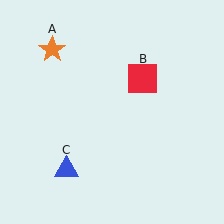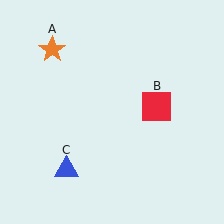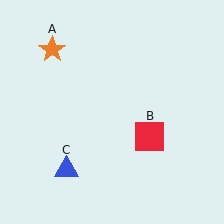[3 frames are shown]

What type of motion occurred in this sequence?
The red square (object B) rotated clockwise around the center of the scene.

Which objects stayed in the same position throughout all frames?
Orange star (object A) and blue triangle (object C) remained stationary.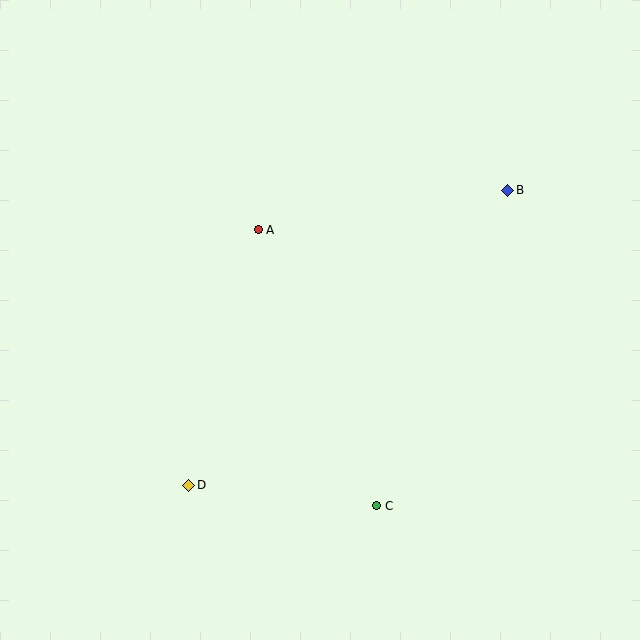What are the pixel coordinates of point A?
Point A is at (258, 230).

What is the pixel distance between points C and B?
The distance between C and B is 342 pixels.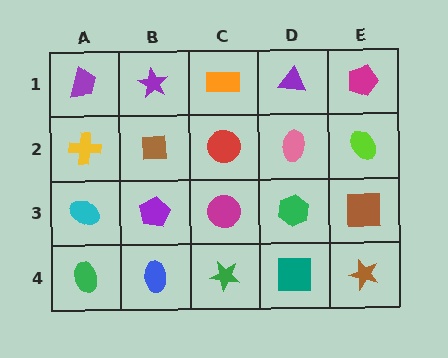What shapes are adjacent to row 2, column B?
A purple star (row 1, column B), a purple pentagon (row 3, column B), a yellow cross (row 2, column A), a red circle (row 2, column C).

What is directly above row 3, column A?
A yellow cross.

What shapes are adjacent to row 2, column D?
A purple triangle (row 1, column D), a green hexagon (row 3, column D), a red circle (row 2, column C), a lime ellipse (row 2, column E).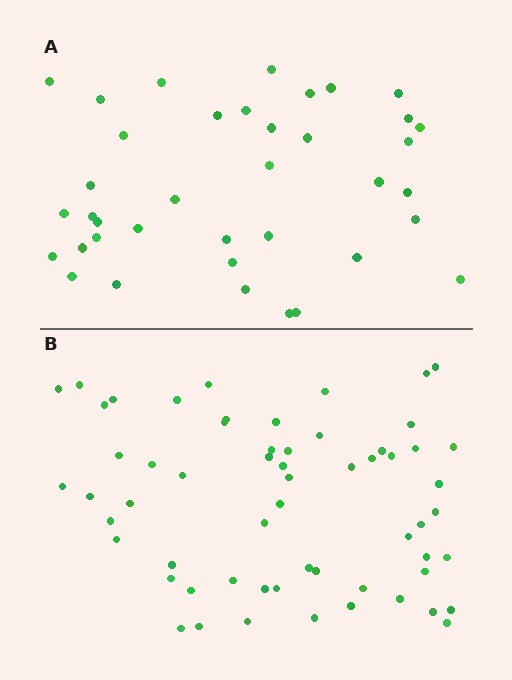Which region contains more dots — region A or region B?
Region B (the bottom region) has more dots.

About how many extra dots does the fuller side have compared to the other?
Region B has approximately 20 more dots than region A.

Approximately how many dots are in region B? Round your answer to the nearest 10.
About 60 dots.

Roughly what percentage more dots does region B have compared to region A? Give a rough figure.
About 60% more.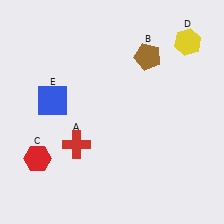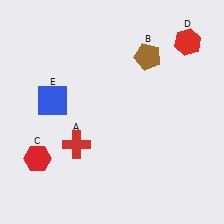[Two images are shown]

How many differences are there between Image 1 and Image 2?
There is 1 difference between the two images.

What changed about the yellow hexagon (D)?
In Image 1, D is yellow. In Image 2, it changed to red.